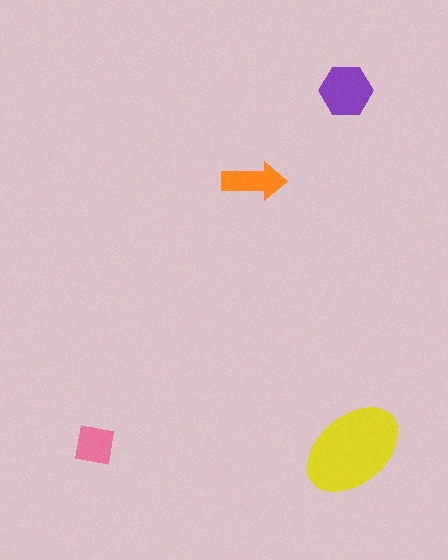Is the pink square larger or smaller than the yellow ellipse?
Smaller.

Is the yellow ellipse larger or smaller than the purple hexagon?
Larger.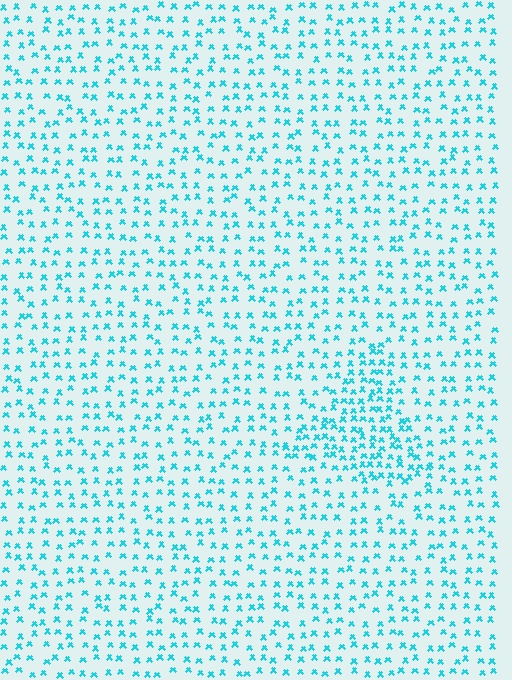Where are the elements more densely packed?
The elements are more densely packed inside the triangle boundary.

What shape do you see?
I see a triangle.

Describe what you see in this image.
The image contains small cyan elements arranged at two different densities. A triangle-shaped region is visible where the elements are more densely packed than the surrounding area.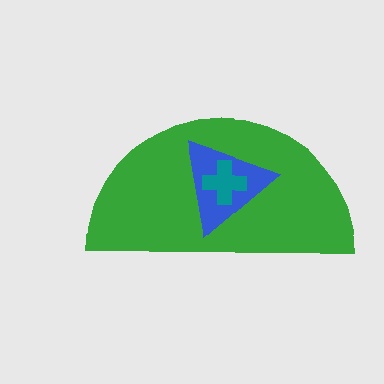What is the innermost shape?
The teal cross.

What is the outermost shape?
The green semicircle.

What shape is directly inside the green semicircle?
The blue triangle.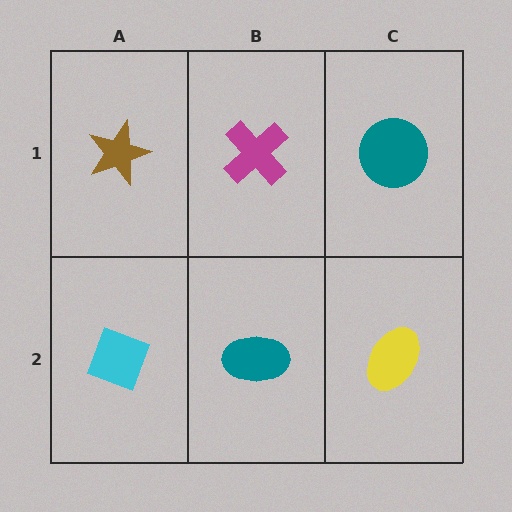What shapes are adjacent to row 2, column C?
A teal circle (row 1, column C), a teal ellipse (row 2, column B).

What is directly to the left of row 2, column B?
A cyan diamond.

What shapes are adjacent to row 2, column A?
A brown star (row 1, column A), a teal ellipse (row 2, column B).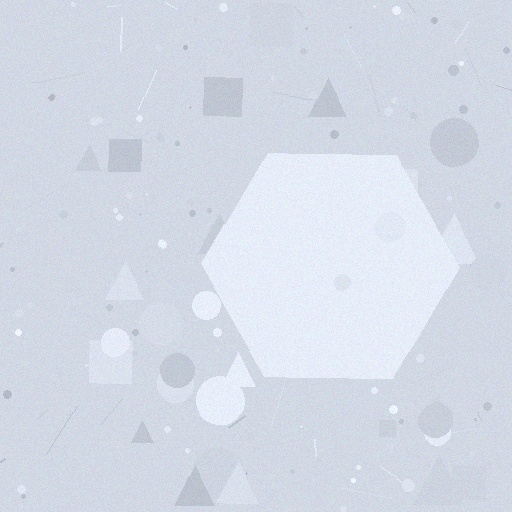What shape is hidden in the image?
A hexagon is hidden in the image.